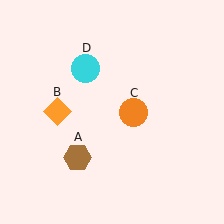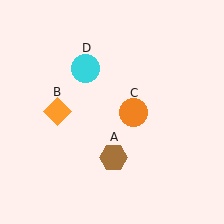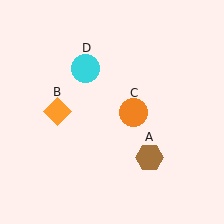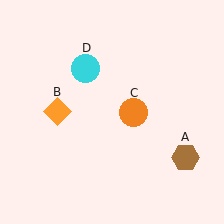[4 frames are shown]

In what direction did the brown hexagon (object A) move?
The brown hexagon (object A) moved right.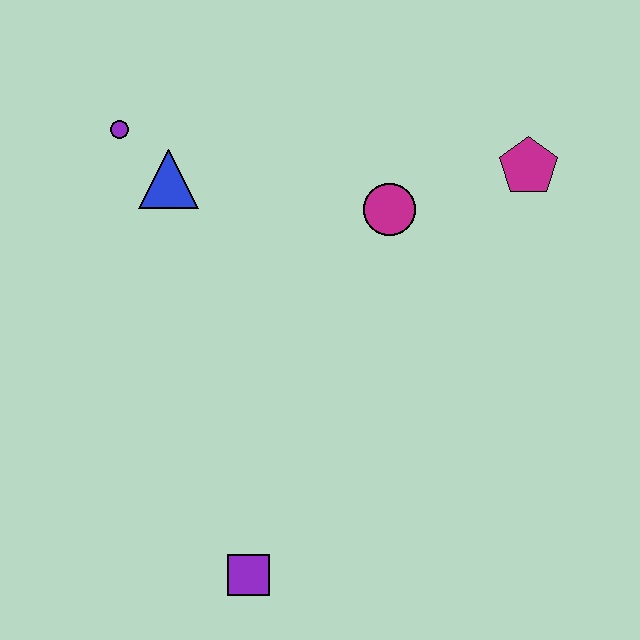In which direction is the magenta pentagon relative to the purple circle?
The magenta pentagon is to the right of the purple circle.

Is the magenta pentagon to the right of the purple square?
Yes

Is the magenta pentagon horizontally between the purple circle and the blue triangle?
No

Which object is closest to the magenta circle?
The magenta pentagon is closest to the magenta circle.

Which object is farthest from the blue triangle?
The purple square is farthest from the blue triangle.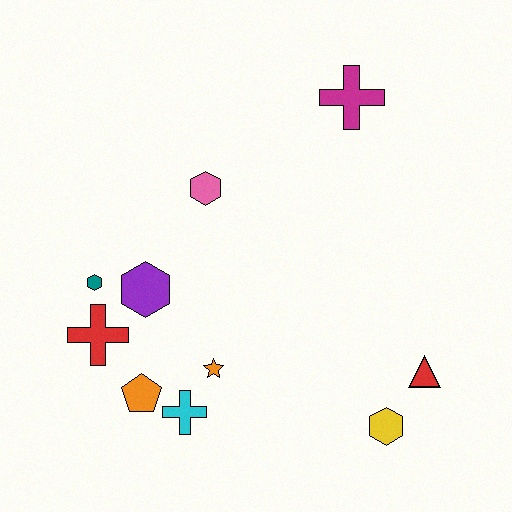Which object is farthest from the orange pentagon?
The magenta cross is farthest from the orange pentagon.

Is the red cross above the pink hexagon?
No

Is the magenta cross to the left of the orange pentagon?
No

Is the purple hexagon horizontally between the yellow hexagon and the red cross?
Yes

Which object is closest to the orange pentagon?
The cyan cross is closest to the orange pentagon.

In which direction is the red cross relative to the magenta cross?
The red cross is to the left of the magenta cross.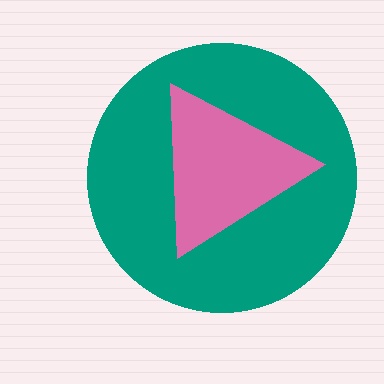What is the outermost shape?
The teal circle.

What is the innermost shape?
The pink triangle.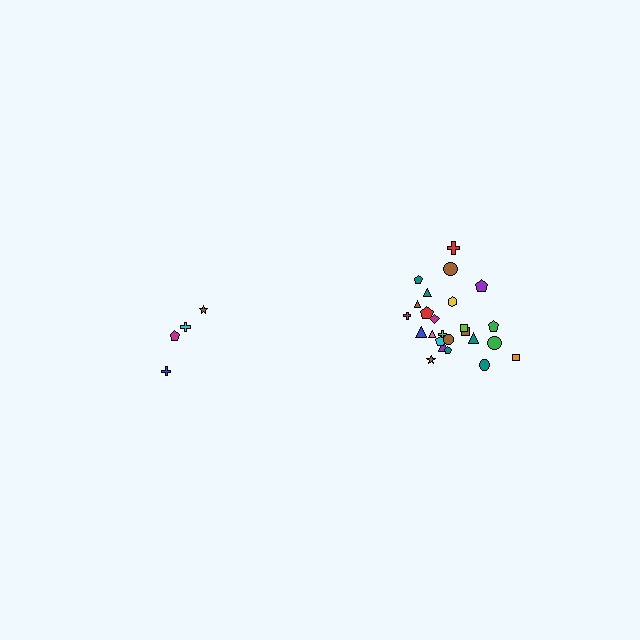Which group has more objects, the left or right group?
The right group.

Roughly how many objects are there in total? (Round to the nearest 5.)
Roughly 30 objects in total.